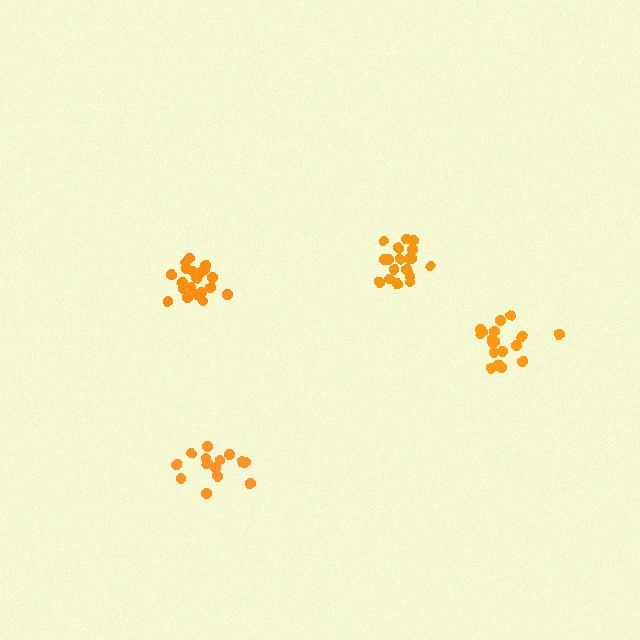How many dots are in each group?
Group 1: 20 dots, Group 2: 19 dots, Group 3: 15 dots, Group 4: 19 dots (73 total).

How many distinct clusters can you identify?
There are 4 distinct clusters.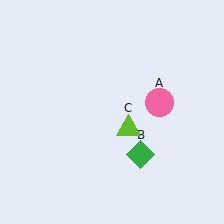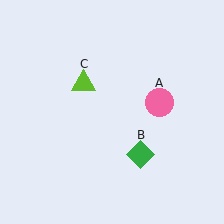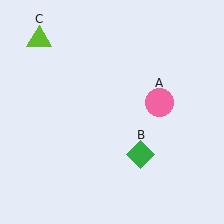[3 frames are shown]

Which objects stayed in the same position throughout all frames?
Pink circle (object A) and green diamond (object B) remained stationary.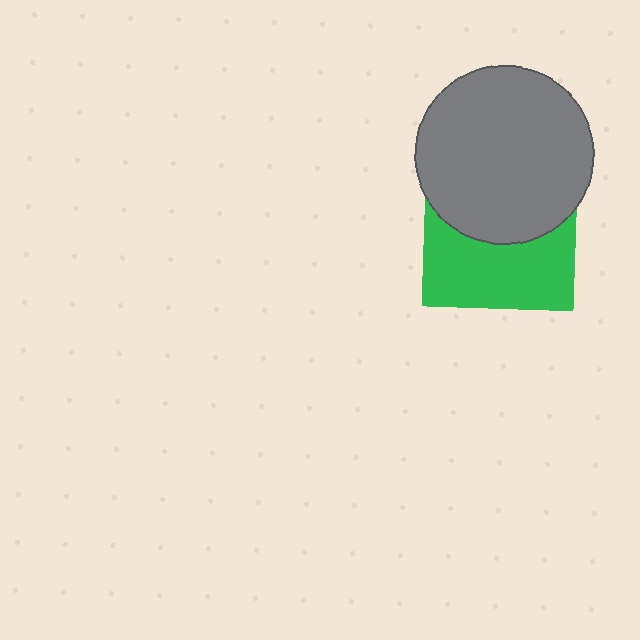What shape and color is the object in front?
The object in front is a gray circle.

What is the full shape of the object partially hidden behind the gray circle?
The partially hidden object is a green square.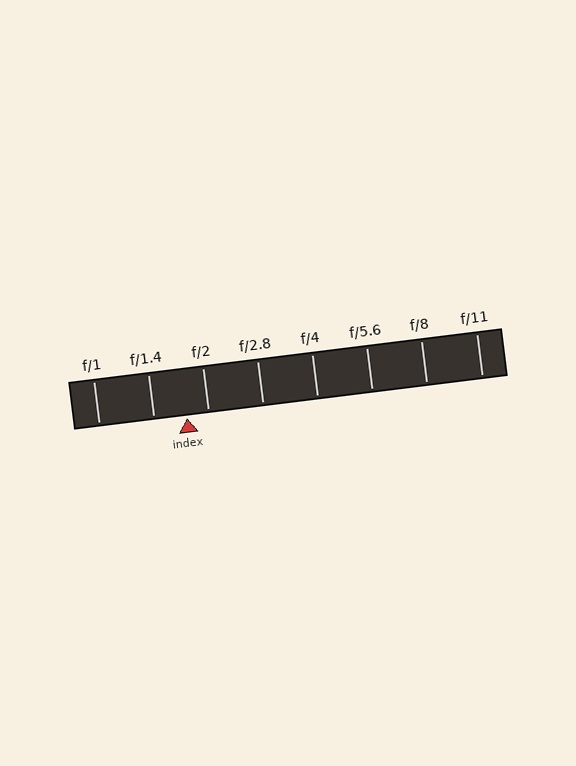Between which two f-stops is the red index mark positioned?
The index mark is between f/1.4 and f/2.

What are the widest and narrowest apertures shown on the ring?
The widest aperture shown is f/1 and the narrowest is f/11.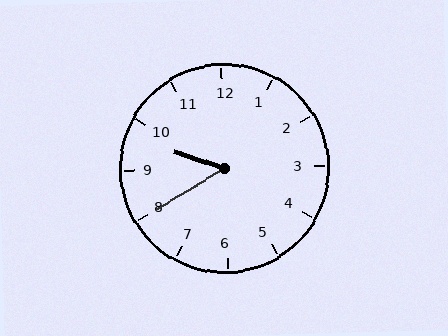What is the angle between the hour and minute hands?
Approximately 50 degrees.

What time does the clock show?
9:40.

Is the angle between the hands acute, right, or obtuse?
It is acute.